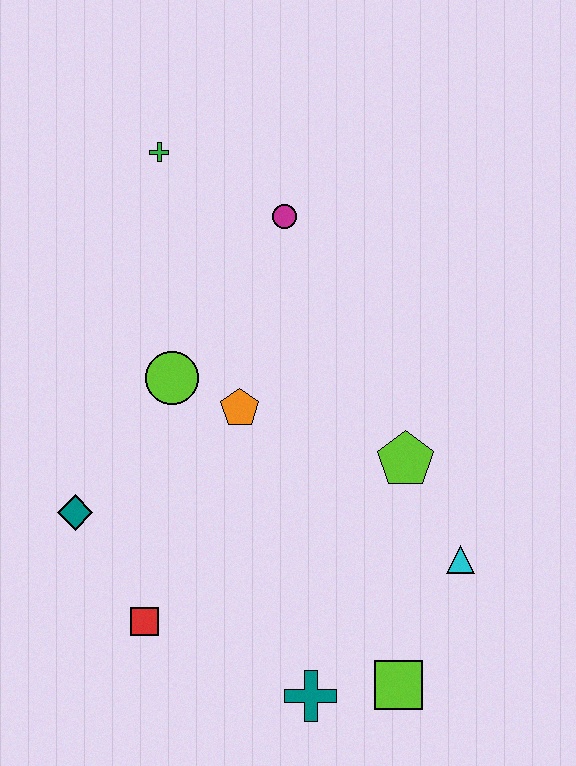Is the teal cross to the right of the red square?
Yes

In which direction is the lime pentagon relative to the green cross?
The lime pentagon is below the green cross.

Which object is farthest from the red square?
The green cross is farthest from the red square.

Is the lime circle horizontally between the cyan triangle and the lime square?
No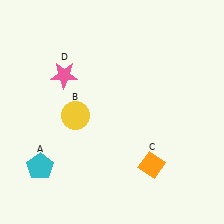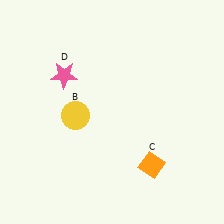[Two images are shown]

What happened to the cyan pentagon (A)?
The cyan pentagon (A) was removed in Image 2. It was in the bottom-left area of Image 1.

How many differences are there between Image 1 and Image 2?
There is 1 difference between the two images.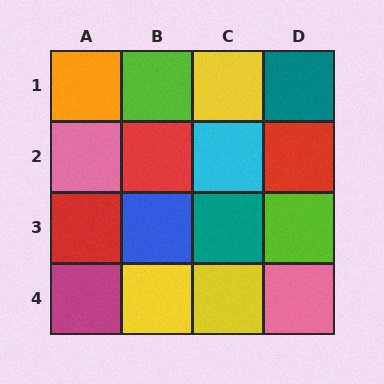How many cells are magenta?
1 cell is magenta.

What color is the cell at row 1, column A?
Orange.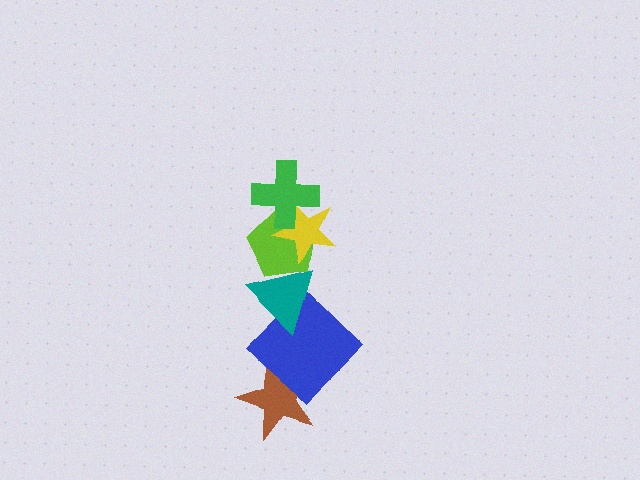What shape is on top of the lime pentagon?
The yellow star is on top of the lime pentagon.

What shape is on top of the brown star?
The blue diamond is on top of the brown star.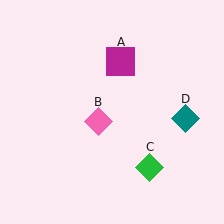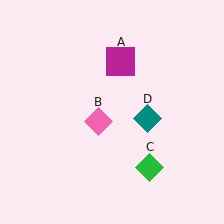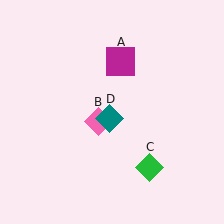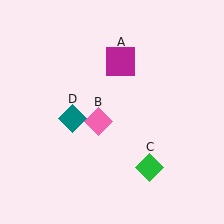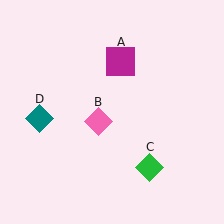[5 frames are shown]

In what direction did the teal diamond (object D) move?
The teal diamond (object D) moved left.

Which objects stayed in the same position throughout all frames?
Magenta square (object A) and pink diamond (object B) and green diamond (object C) remained stationary.